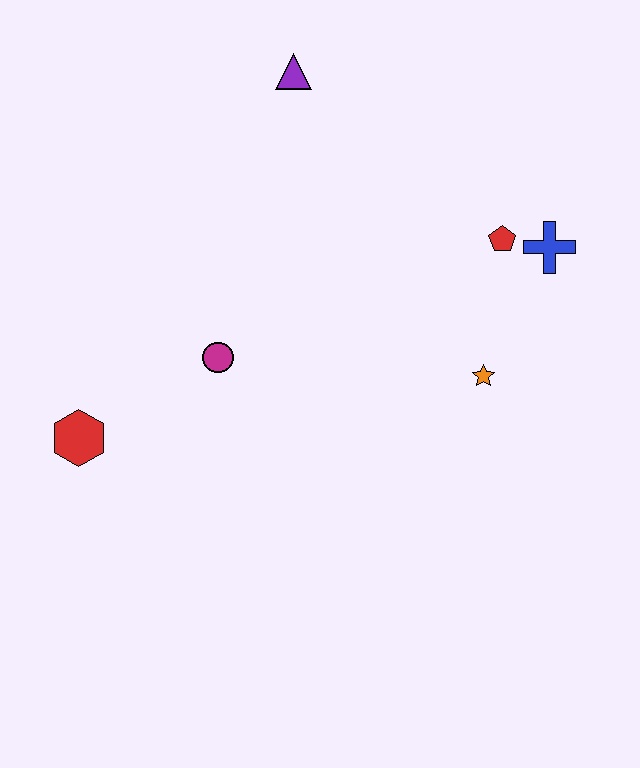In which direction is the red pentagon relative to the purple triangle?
The red pentagon is to the right of the purple triangle.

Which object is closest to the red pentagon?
The blue cross is closest to the red pentagon.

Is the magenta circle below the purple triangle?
Yes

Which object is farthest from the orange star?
The red hexagon is farthest from the orange star.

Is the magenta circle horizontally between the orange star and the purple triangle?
No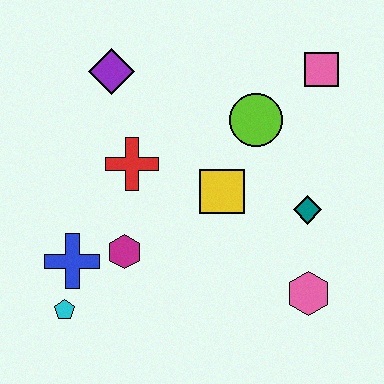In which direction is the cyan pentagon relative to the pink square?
The cyan pentagon is to the left of the pink square.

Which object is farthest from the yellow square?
The cyan pentagon is farthest from the yellow square.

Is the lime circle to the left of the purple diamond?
No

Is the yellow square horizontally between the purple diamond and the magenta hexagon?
No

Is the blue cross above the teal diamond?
No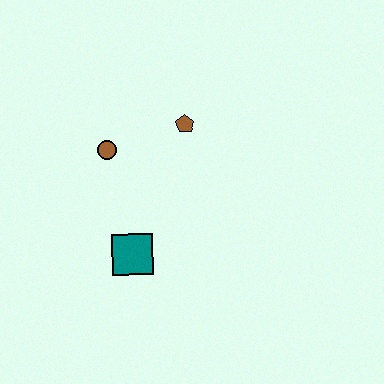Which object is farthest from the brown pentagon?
The teal square is farthest from the brown pentagon.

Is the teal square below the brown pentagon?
Yes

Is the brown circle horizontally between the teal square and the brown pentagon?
No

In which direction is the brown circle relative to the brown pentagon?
The brown circle is to the left of the brown pentagon.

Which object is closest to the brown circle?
The brown pentagon is closest to the brown circle.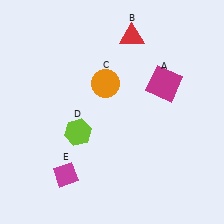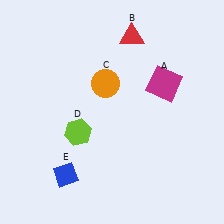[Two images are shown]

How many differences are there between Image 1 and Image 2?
There is 1 difference between the two images.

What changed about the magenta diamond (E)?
In Image 1, E is magenta. In Image 2, it changed to blue.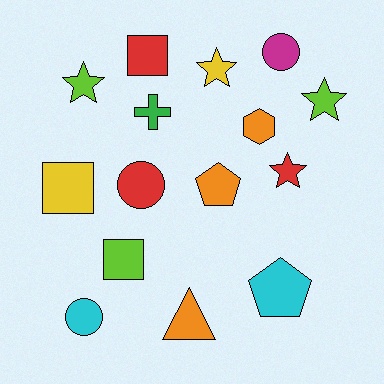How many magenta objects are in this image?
There is 1 magenta object.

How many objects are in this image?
There are 15 objects.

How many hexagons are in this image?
There is 1 hexagon.